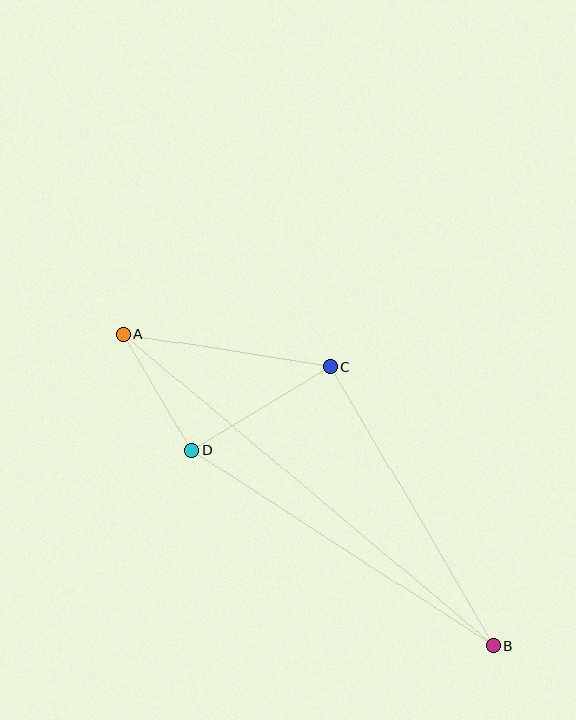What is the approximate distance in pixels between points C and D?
The distance between C and D is approximately 162 pixels.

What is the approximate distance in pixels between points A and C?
The distance between A and C is approximately 210 pixels.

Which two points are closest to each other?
Points A and D are closest to each other.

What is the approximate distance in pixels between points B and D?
The distance between B and D is approximately 359 pixels.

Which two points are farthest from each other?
Points A and B are farthest from each other.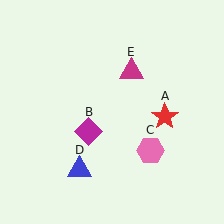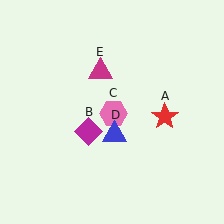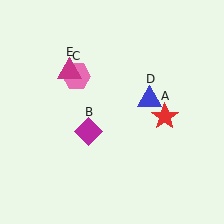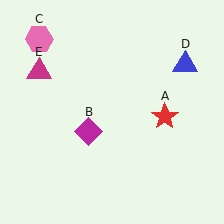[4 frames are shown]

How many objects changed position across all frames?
3 objects changed position: pink hexagon (object C), blue triangle (object D), magenta triangle (object E).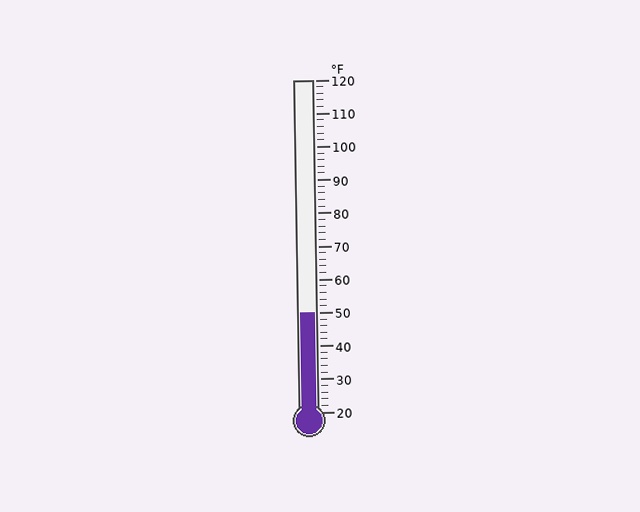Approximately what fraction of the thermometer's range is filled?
The thermometer is filled to approximately 30% of its range.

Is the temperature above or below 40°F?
The temperature is above 40°F.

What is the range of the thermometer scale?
The thermometer scale ranges from 20°F to 120°F.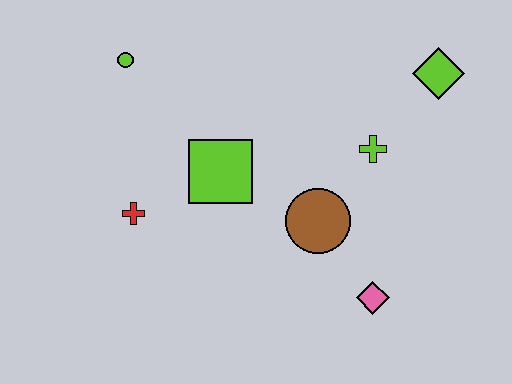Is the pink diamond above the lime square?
No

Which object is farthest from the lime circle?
The pink diamond is farthest from the lime circle.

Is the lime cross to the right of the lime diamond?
No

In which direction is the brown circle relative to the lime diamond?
The brown circle is below the lime diamond.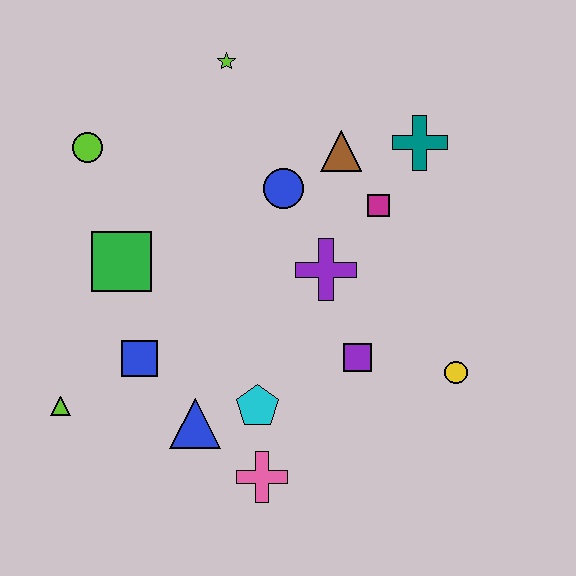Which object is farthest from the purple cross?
The lime triangle is farthest from the purple cross.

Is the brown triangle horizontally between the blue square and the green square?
No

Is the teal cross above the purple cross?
Yes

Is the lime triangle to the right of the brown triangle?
No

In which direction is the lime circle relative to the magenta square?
The lime circle is to the left of the magenta square.